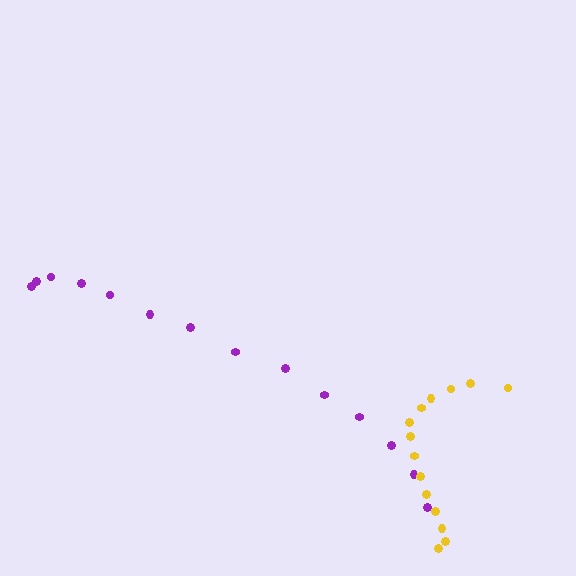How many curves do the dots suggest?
There are 2 distinct paths.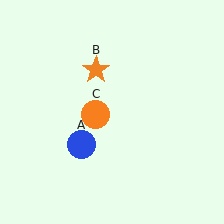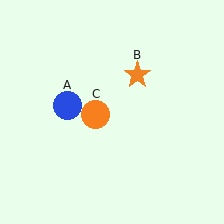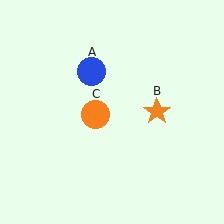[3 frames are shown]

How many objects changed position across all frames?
2 objects changed position: blue circle (object A), orange star (object B).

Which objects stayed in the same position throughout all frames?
Orange circle (object C) remained stationary.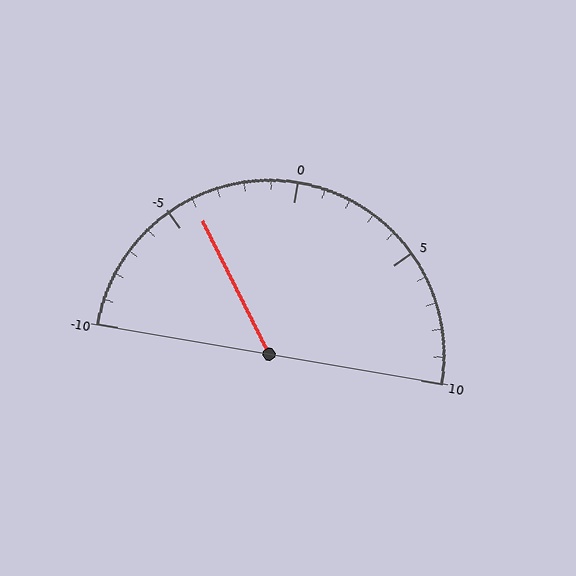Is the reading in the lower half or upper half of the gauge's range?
The reading is in the lower half of the range (-10 to 10).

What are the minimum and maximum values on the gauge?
The gauge ranges from -10 to 10.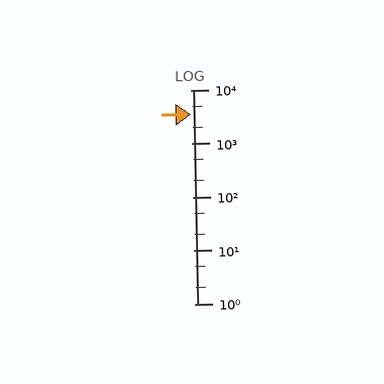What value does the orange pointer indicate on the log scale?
The pointer indicates approximately 3500.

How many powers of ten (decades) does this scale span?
The scale spans 4 decades, from 1 to 10000.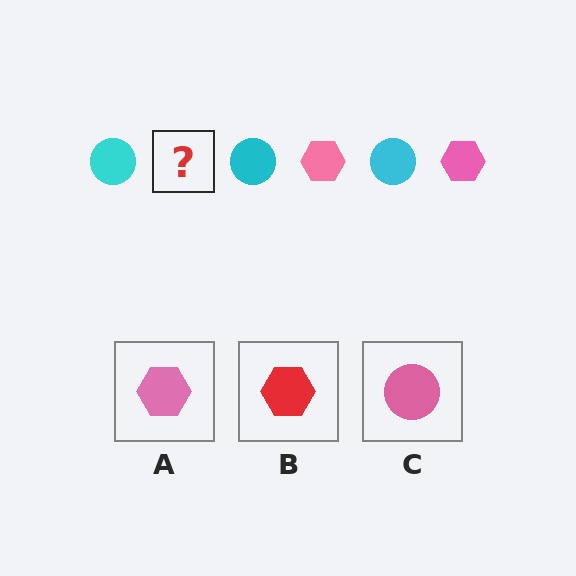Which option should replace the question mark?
Option A.